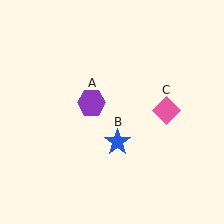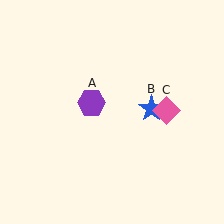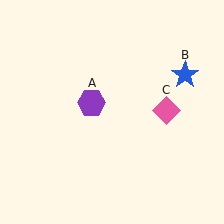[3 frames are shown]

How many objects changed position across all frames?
1 object changed position: blue star (object B).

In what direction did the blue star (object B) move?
The blue star (object B) moved up and to the right.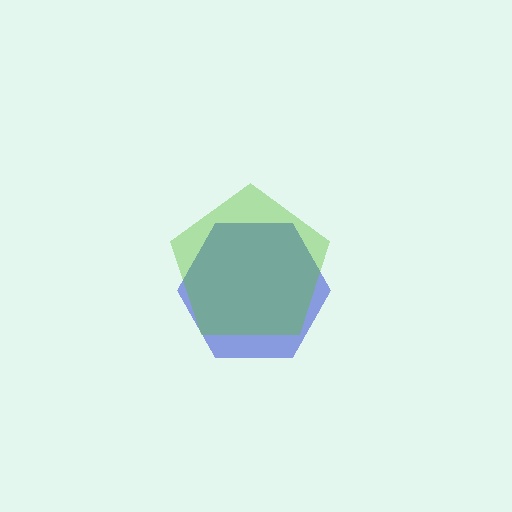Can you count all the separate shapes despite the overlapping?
Yes, there are 2 separate shapes.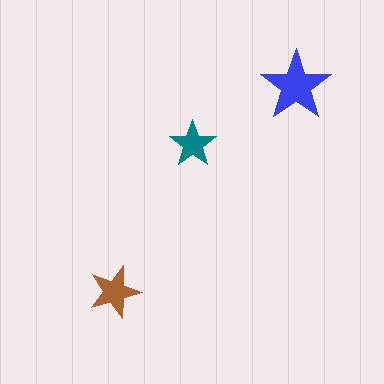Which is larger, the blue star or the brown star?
The blue one.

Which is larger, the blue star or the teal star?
The blue one.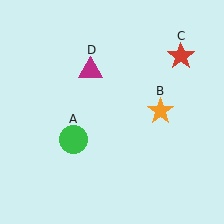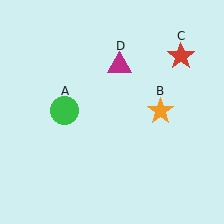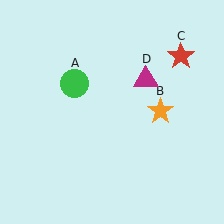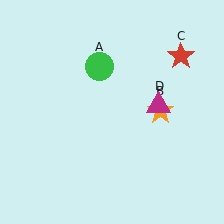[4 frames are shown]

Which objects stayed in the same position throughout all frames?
Orange star (object B) and red star (object C) remained stationary.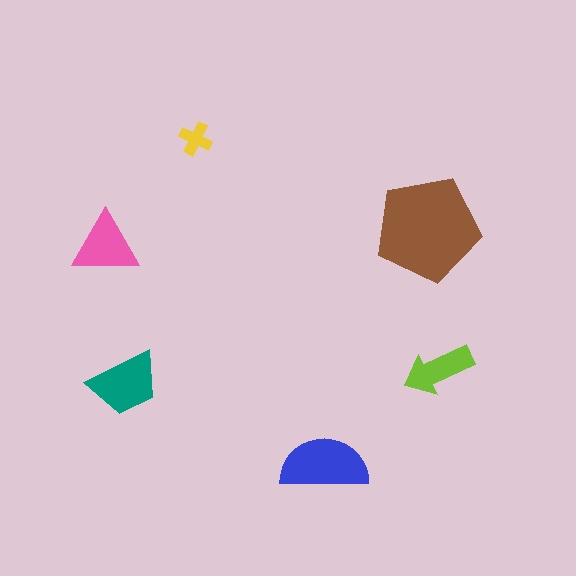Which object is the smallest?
The yellow cross.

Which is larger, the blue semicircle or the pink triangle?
The blue semicircle.